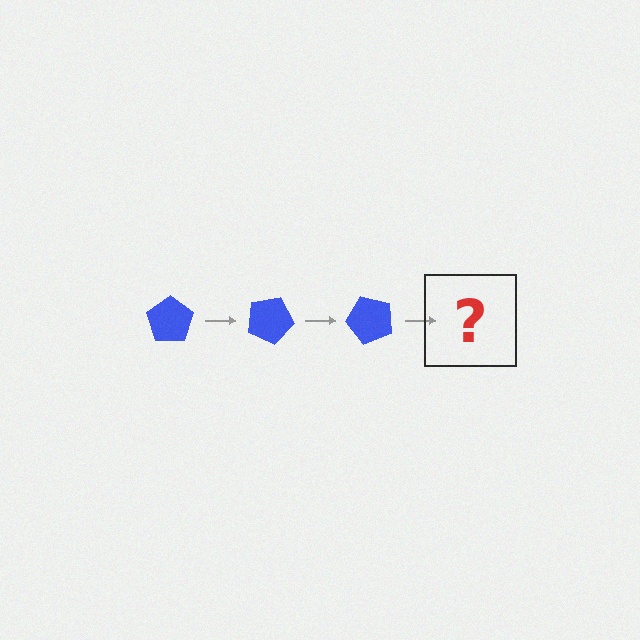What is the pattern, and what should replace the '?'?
The pattern is that the pentagon rotates 25 degrees each step. The '?' should be a blue pentagon rotated 75 degrees.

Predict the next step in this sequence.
The next step is a blue pentagon rotated 75 degrees.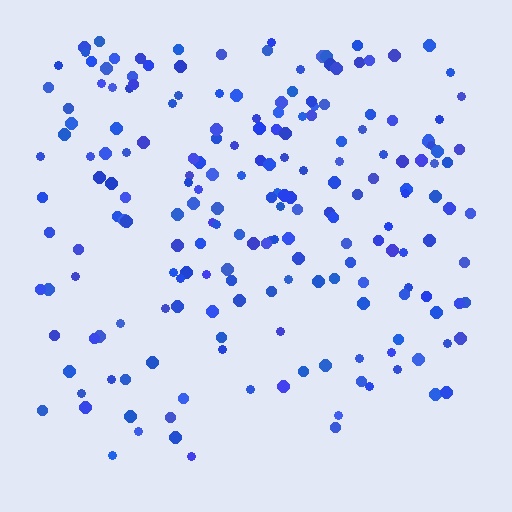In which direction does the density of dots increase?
From bottom to top, with the top side densest.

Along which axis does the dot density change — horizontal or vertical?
Vertical.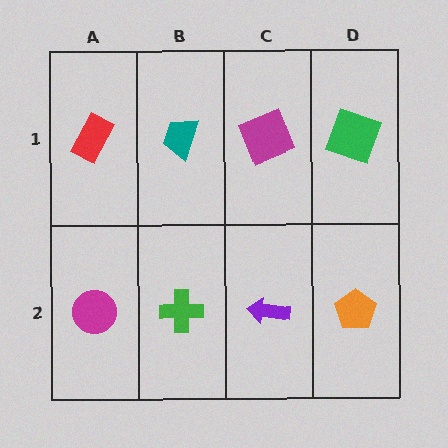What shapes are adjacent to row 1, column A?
A magenta circle (row 2, column A), a teal trapezoid (row 1, column B).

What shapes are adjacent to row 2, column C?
A magenta square (row 1, column C), a green cross (row 2, column B), an orange pentagon (row 2, column D).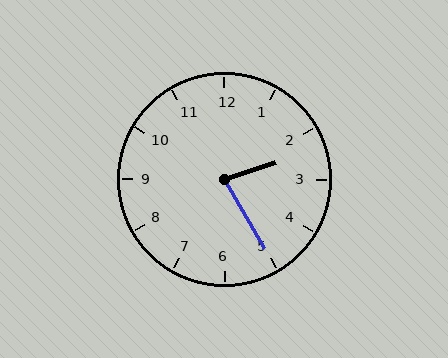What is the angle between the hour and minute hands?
Approximately 78 degrees.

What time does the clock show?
2:25.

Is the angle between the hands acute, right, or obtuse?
It is acute.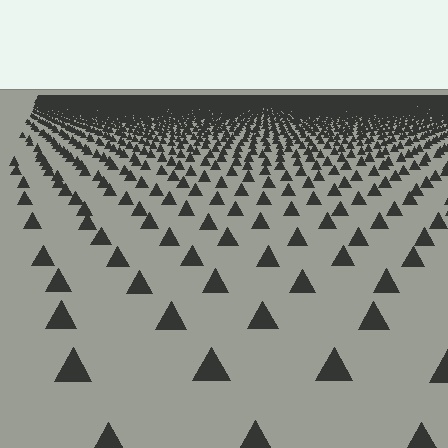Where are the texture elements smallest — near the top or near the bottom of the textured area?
Near the top.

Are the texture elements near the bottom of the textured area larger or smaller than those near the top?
Larger. Near the bottom, elements are closer to the viewer and appear at a bigger on-screen size.